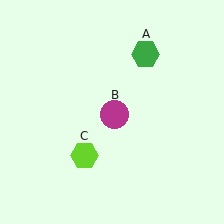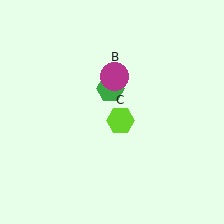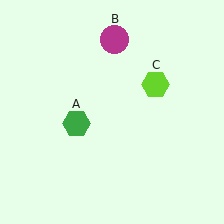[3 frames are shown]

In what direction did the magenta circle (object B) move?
The magenta circle (object B) moved up.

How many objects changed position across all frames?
3 objects changed position: green hexagon (object A), magenta circle (object B), lime hexagon (object C).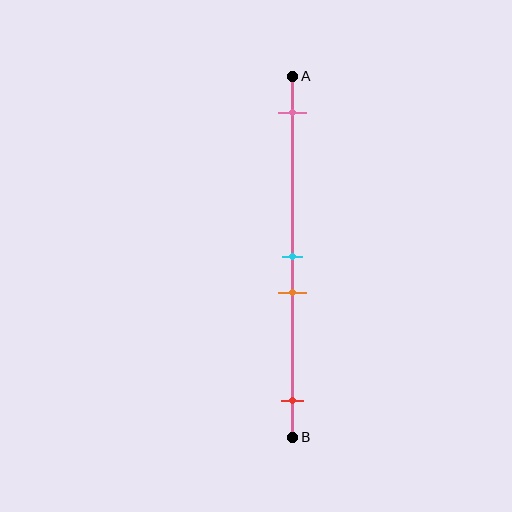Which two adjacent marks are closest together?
The cyan and orange marks are the closest adjacent pair.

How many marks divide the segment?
There are 4 marks dividing the segment.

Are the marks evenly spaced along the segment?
No, the marks are not evenly spaced.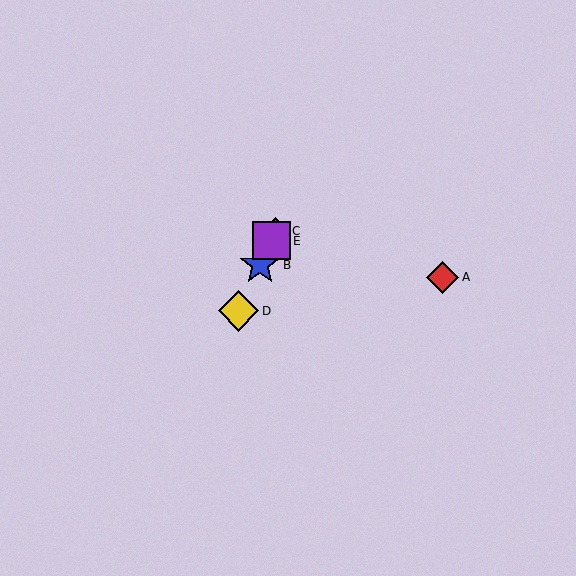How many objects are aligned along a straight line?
4 objects (B, C, D, E) are aligned along a straight line.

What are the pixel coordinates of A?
Object A is at (443, 277).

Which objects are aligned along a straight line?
Objects B, C, D, E are aligned along a straight line.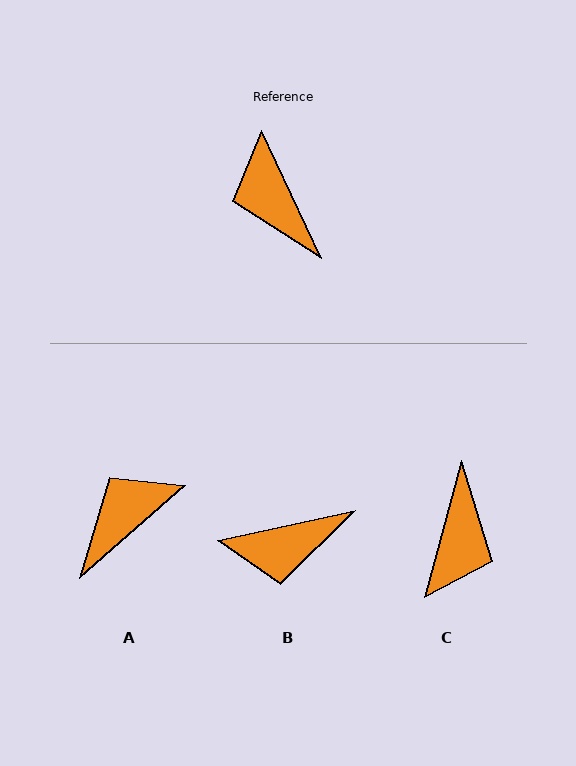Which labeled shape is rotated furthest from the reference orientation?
C, about 139 degrees away.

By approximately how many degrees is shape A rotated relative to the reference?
Approximately 74 degrees clockwise.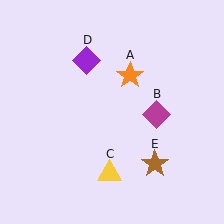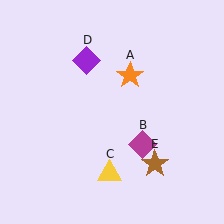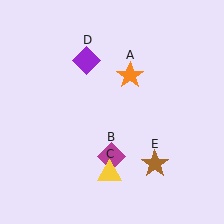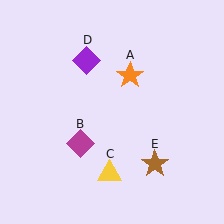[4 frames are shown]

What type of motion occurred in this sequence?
The magenta diamond (object B) rotated clockwise around the center of the scene.